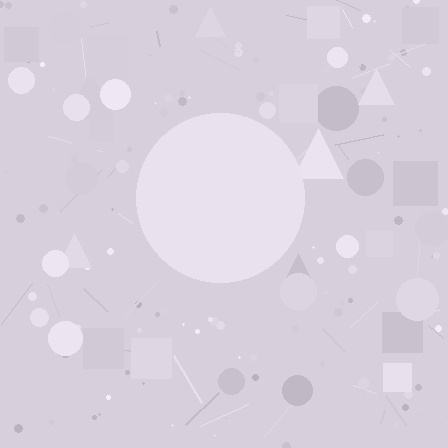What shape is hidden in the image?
A circle is hidden in the image.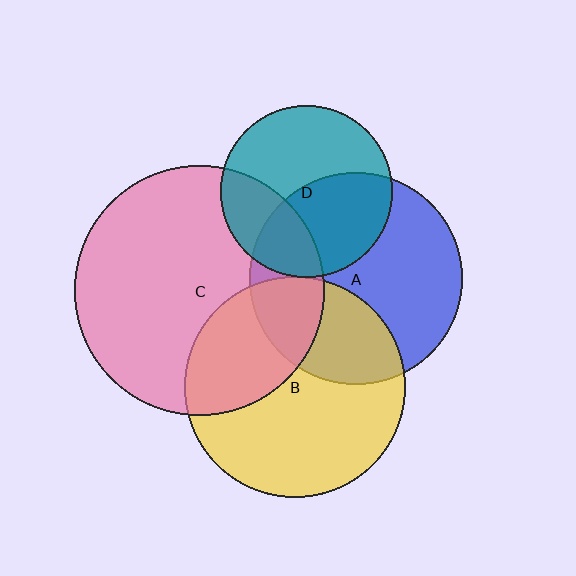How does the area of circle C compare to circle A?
Approximately 1.4 times.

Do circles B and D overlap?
Yes.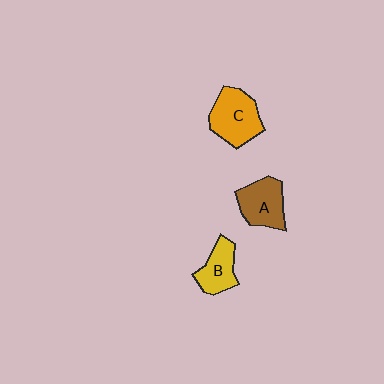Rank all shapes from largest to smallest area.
From largest to smallest: C (orange), A (brown), B (yellow).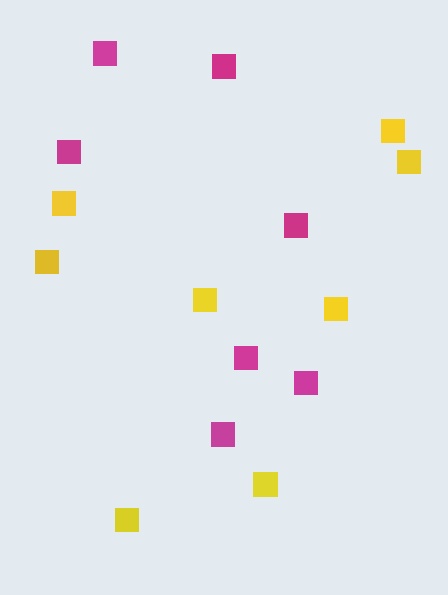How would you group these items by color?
There are 2 groups: one group of yellow squares (8) and one group of magenta squares (7).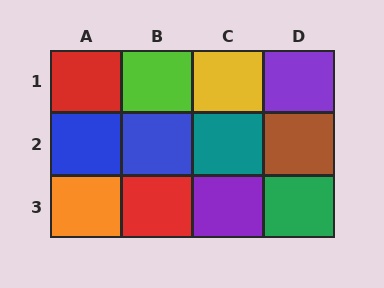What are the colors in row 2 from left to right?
Blue, blue, teal, brown.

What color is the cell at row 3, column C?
Purple.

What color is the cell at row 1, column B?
Lime.